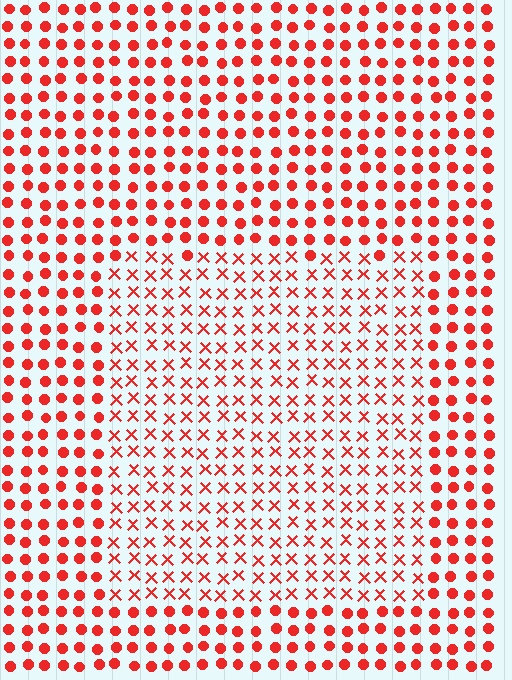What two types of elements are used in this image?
The image uses X marks inside the rectangle region and circles outside it.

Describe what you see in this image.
The image is filled with small red elements arranged in a uniform grid. A rectangle-shaped region contains X marks, while the surrounding area contains circles. The boundary is defined purely by the change in element shape.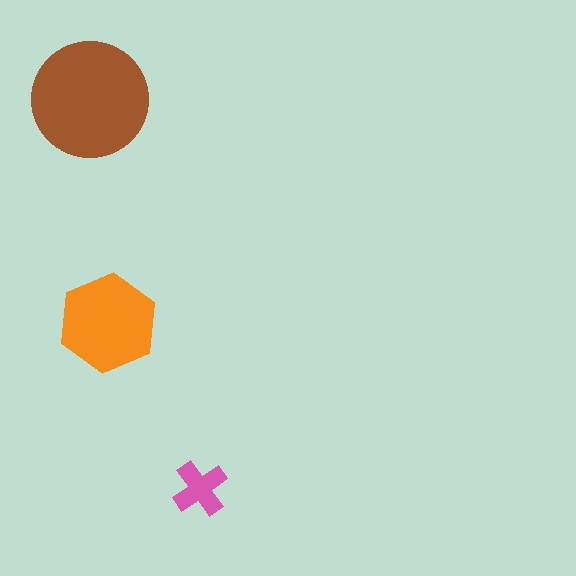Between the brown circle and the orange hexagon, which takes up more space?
The brown circle.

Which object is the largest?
The brown circle.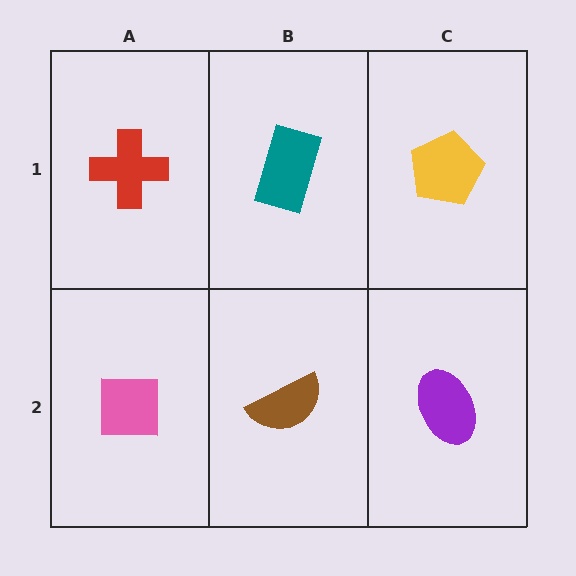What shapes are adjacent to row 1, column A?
A pink square (row 2, column A), a teal rectangle (row 1, column B).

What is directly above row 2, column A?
A red cross.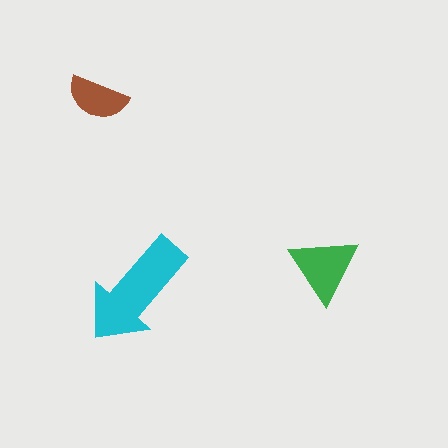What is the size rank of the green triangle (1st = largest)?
2nd.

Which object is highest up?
The brown semicircle is topmost.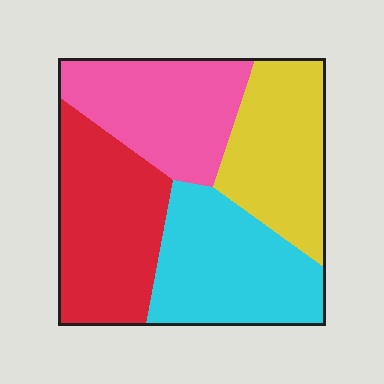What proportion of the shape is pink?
Pink takes up about one quarter (1/4) of the shape.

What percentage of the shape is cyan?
Cyan covers roughly 25% of the shape.